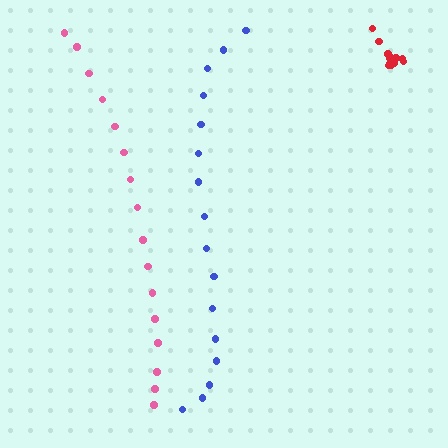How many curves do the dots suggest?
There are 3 distinct paths.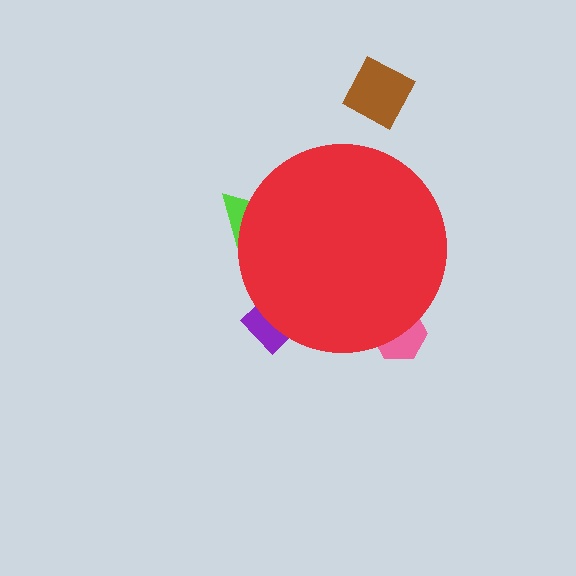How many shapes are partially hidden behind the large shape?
3 shapes are partially hidden.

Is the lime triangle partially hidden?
Yes, the lime triangle is partially hidden behind the red circle.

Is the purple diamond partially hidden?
Yes, the purple diamond is partially hidden behind the red circle.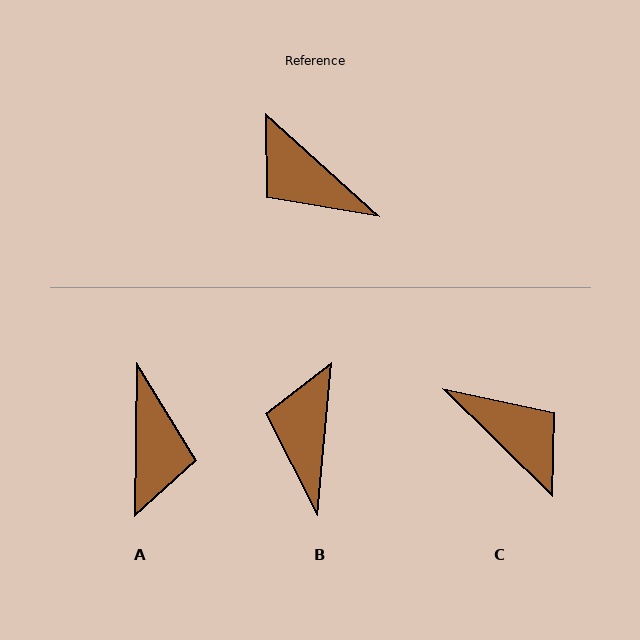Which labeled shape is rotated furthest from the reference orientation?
C, about 177 degrees away.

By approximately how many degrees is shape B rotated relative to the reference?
Approximately 53 degrees clockwise.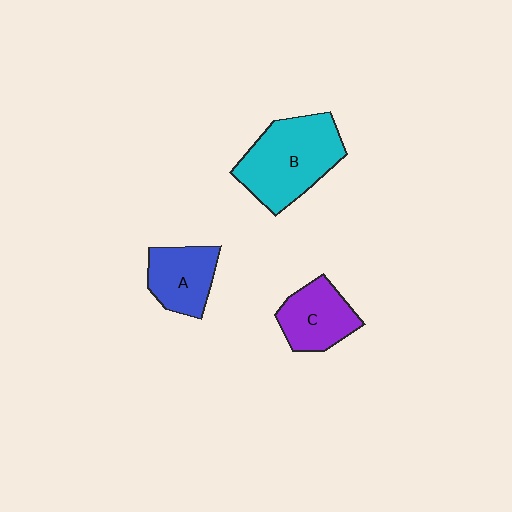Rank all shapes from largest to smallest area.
From largest to smallest: B (cyan), C (purple), A (blue).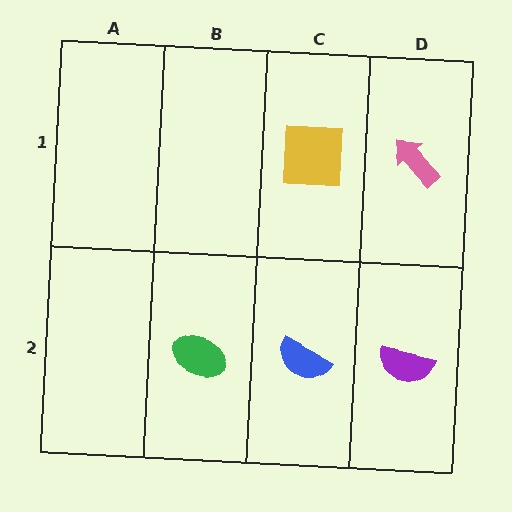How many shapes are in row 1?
2 shapes.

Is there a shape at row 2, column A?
No, that cell is empty.